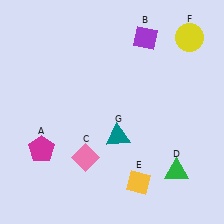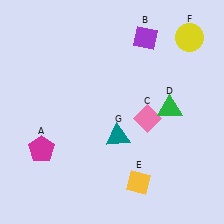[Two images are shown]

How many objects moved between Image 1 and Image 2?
2 objects moved between the two images.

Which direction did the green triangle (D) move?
The green triangle (D) moved up.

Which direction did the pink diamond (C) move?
The pink diamond (C) moved right.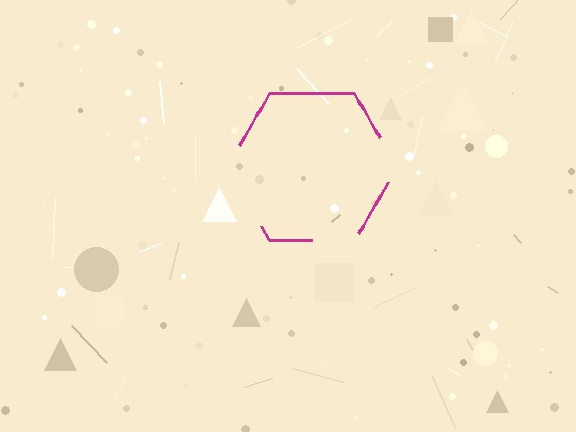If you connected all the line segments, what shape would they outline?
They would outline a hexagon.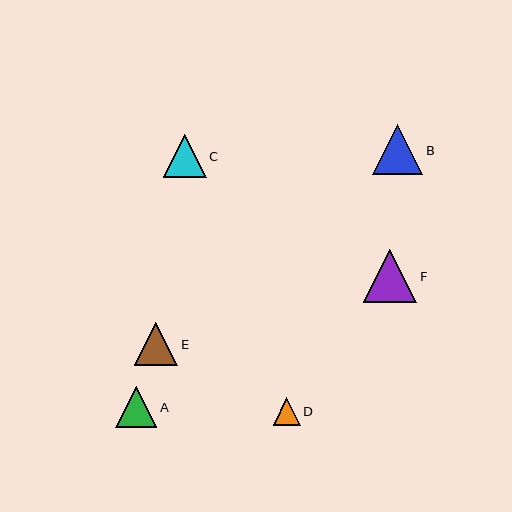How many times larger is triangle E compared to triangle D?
Triangle E is approximately 1.6 times the size of triangle D.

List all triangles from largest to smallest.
From largest to smallest: F, B, E, C, A, D.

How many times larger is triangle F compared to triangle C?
Triangle F is approximately 1.3 times the size of triangle C.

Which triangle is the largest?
Triangle F is the largest with a size of approximately 53 pixels.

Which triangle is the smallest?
Triangle D is the smallest with a size of approximately 27 pixels.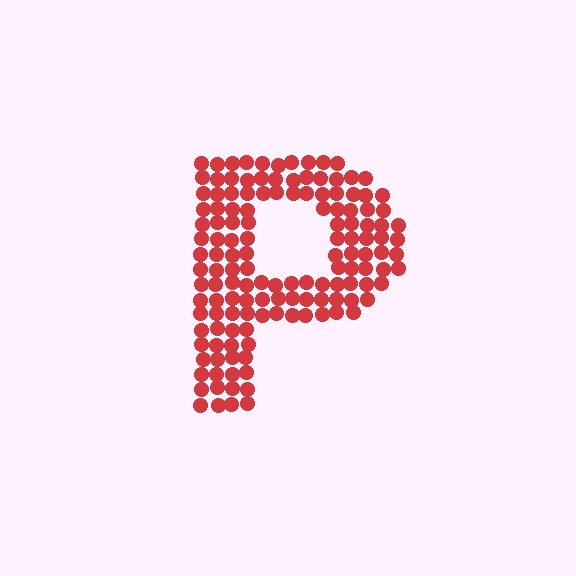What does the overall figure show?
The overall figure shows the letter P.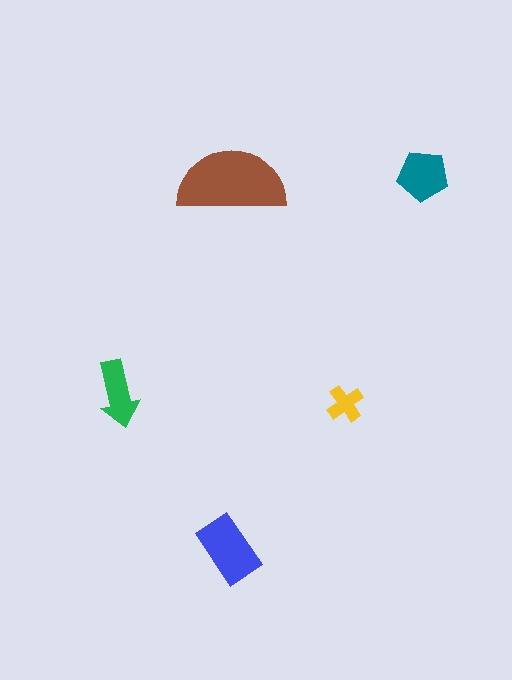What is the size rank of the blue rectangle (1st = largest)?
2nd.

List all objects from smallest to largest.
The yellow cross, the green arrow, the teal pentagon, the blue rectangle, the brown semicircle.